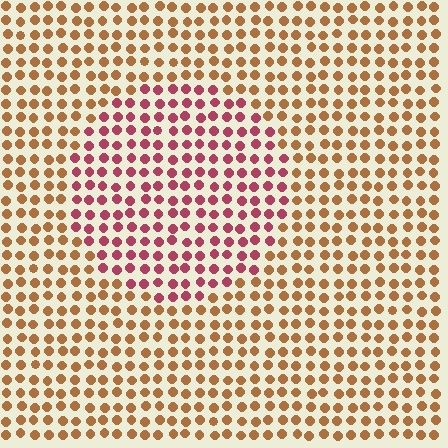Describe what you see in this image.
The image is filled with small brown elements in a uniform arrangement. A circle-shaped region is visible where the elements are tinted to a slightly different hue, forming a subtle color boundary.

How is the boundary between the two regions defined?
The boundary is defined purely by a slight shift in hue (about 45 degrees). Spacing, size, and orientation are identical on both sides.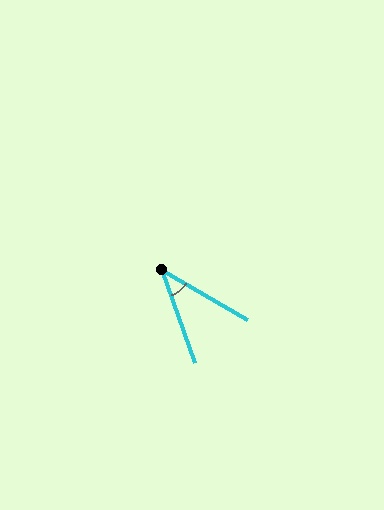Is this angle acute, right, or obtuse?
It is acute.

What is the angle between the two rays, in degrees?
Approximately 40 degrees.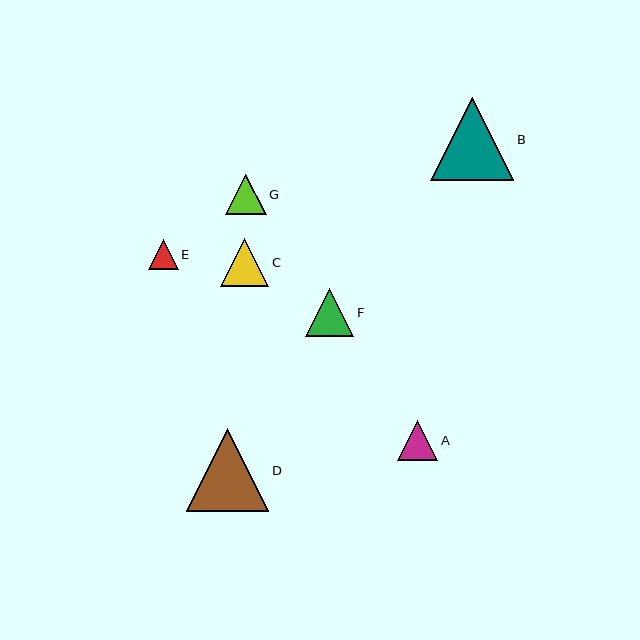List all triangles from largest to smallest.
From largest to smallest: B, D, C, F, G, A, E.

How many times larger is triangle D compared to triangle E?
Triangle D is approximately 2.7 times the size of triangle E.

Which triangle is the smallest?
Triangle E is the smallest with a size of approximately 30 pixels.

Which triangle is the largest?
Triangle B is the largest with a size of approximately 83 pixels.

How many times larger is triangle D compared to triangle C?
Triangle D is approximately 1.7 times the size of triangle C.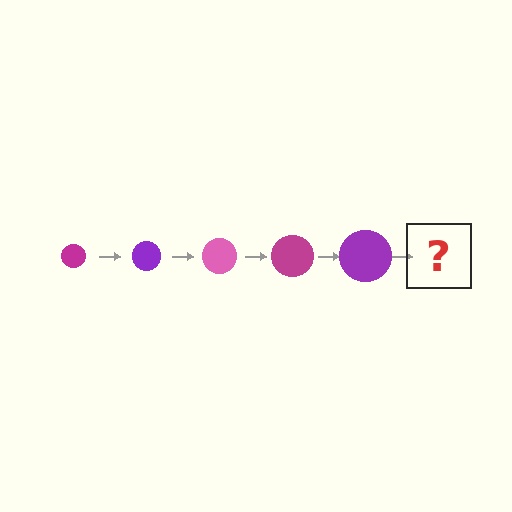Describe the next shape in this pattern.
It should be a pink circle, larger than the previous one.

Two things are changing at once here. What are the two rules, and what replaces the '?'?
The two rules are that the circle grows larger each step and the color cycles through magenta, purple, and pink. The '?' should be a pink circle, larger than the previous one.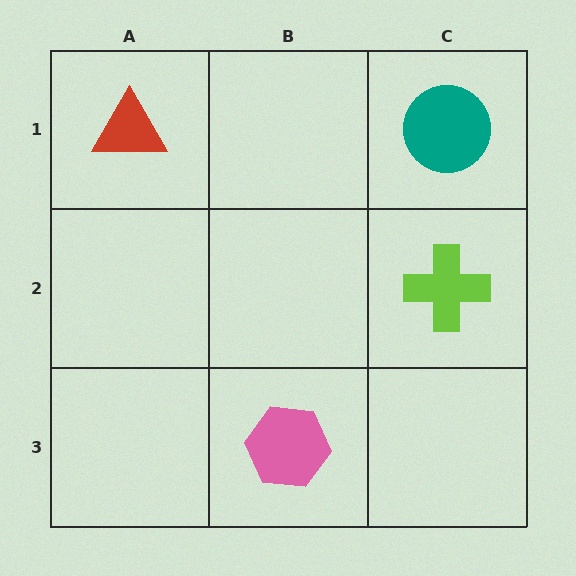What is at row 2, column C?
A lime cross.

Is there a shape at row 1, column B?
No, that cell is empty.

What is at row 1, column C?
A teal circle.